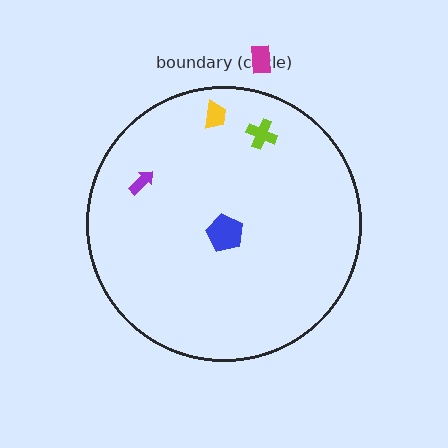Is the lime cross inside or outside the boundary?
Inside.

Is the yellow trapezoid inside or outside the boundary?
Inside.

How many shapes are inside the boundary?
4 inside, 1 outside.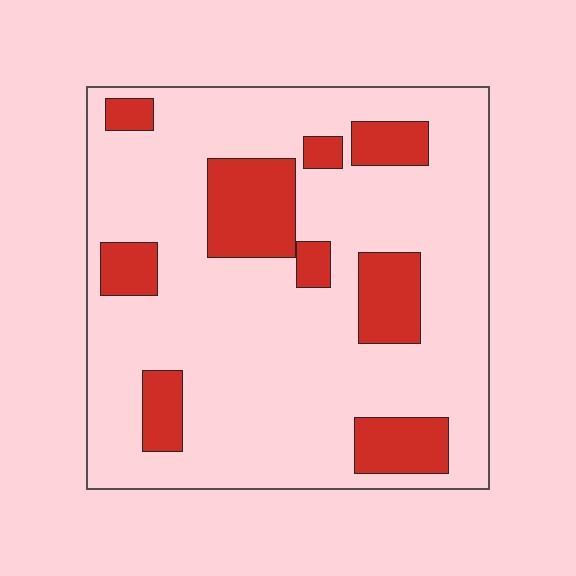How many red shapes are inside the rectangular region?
9.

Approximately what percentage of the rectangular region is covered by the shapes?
Approximately 20%.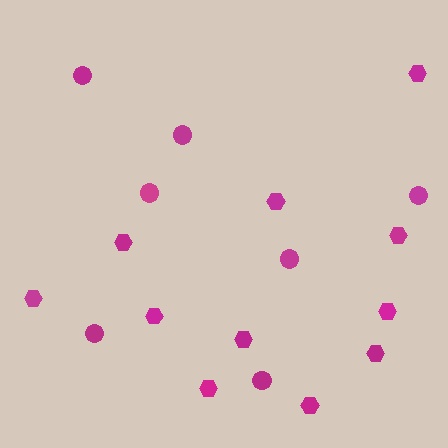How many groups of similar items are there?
There are 2 groups: one group of hexagons (11) and one group of circles (7).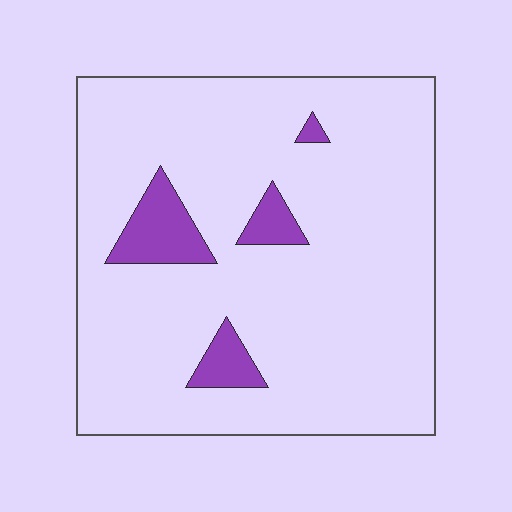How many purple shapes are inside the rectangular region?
4.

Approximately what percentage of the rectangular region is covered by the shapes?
Approximately 10%.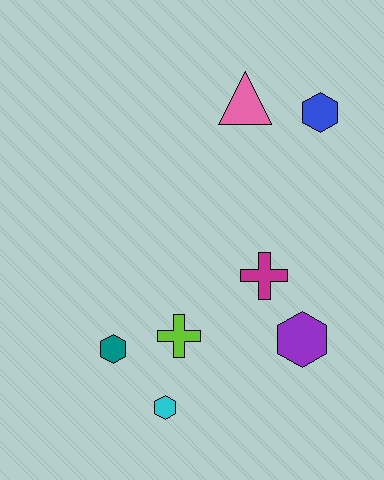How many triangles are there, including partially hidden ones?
There is 1 triangle.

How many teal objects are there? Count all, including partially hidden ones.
There is 1 teal object.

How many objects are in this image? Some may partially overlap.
There are 7 objects.